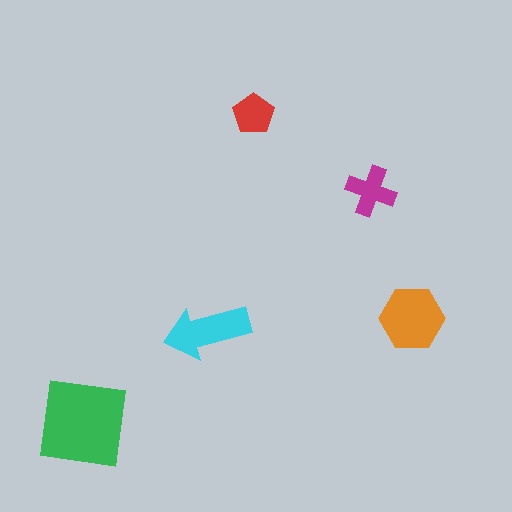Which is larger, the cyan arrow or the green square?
The green square.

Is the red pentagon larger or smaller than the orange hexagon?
Smaller.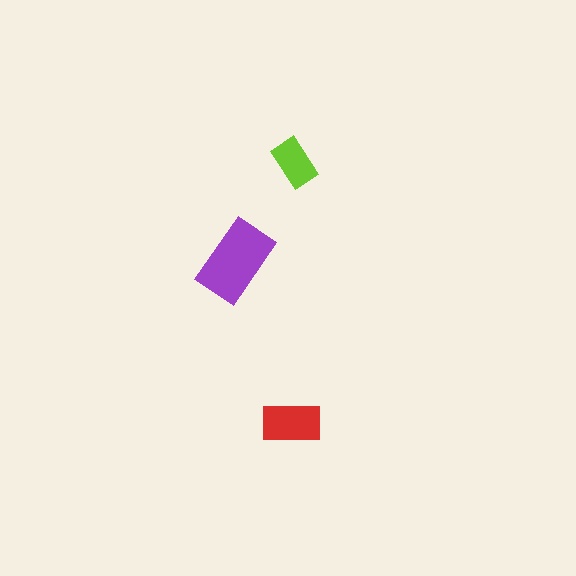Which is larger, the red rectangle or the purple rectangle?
The purple one.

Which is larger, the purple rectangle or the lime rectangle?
The purple one.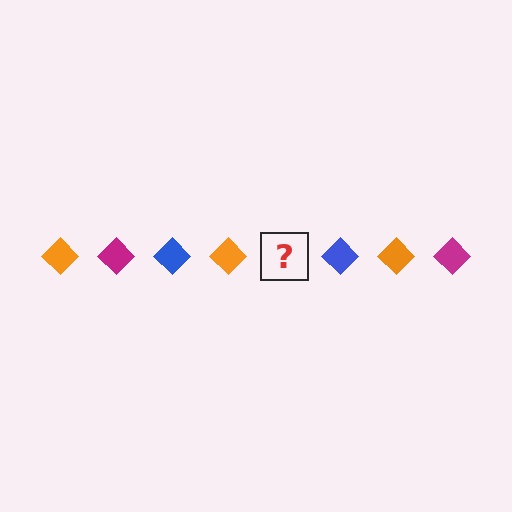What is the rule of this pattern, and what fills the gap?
The rule is that the pattern cycles through orange, magenta, blue diamonds. The gap should be filled with a magenta diamond.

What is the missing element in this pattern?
The missing element is a magenta diamond.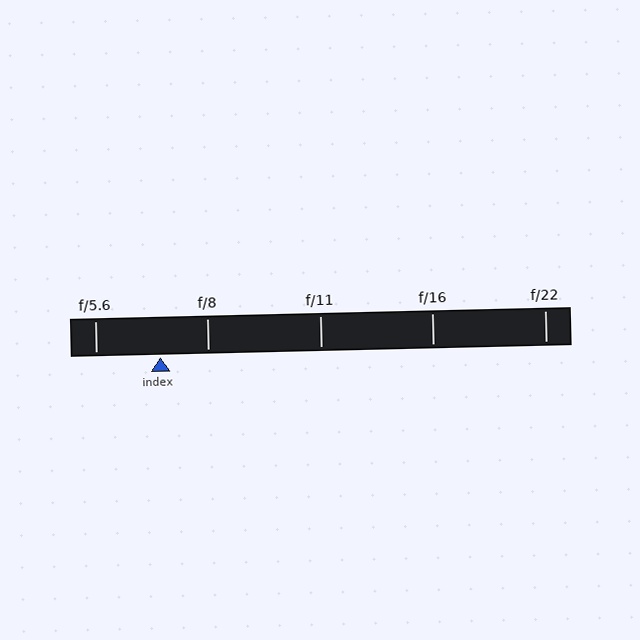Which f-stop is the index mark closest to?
The index mark is closest to f/8.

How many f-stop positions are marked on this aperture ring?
There are 5 f-stop positions marked.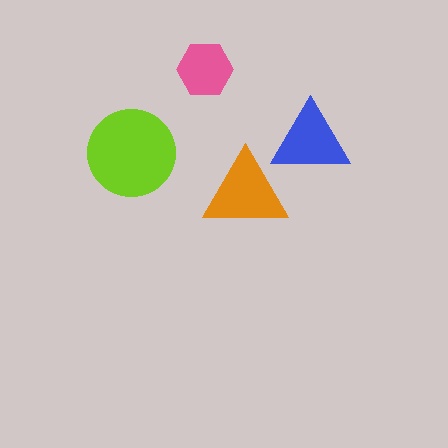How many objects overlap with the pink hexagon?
0 objects overlap with the pink hexagon.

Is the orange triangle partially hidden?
Yes, it is partially covered by another shape.